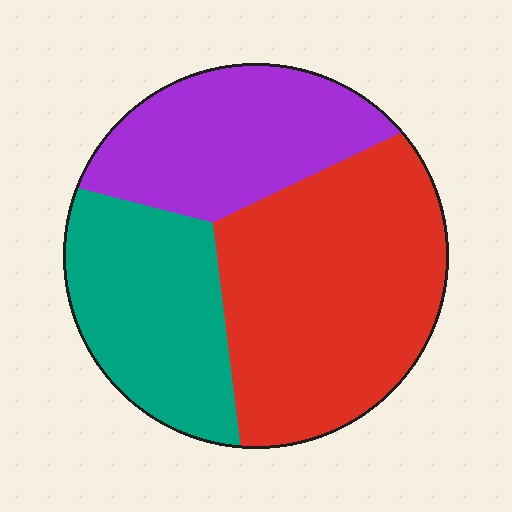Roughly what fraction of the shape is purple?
Purple covers 27% of the shape.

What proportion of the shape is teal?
Teal takes up between a quarter and a half of the shape.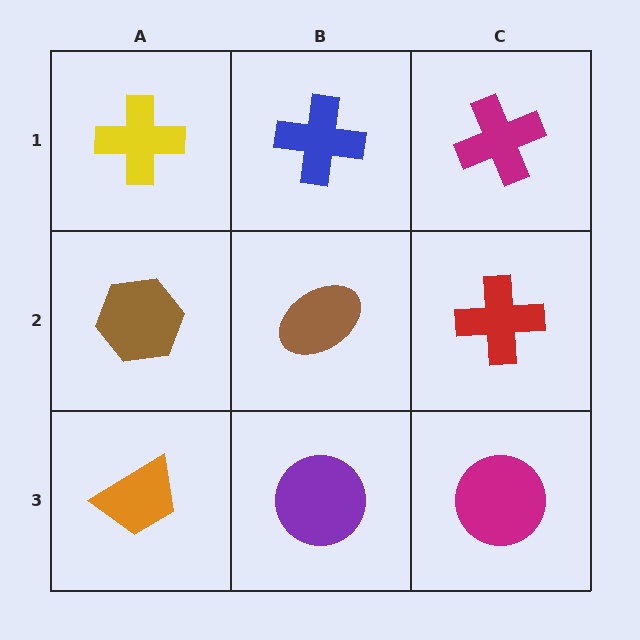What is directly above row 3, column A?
A brown hexagon.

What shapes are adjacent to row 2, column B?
A blue cross (row 1, column B), a purple circle (row 3, column B), a brown hexagon (row 2, column A), a red cross (row 2, column C).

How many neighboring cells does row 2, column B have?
4.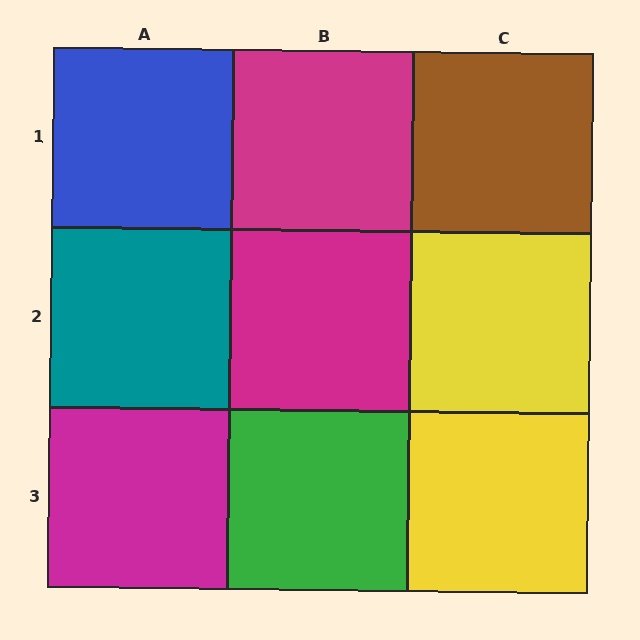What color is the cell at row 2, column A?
Teal.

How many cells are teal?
1 cell is teal.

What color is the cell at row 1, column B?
Magenta.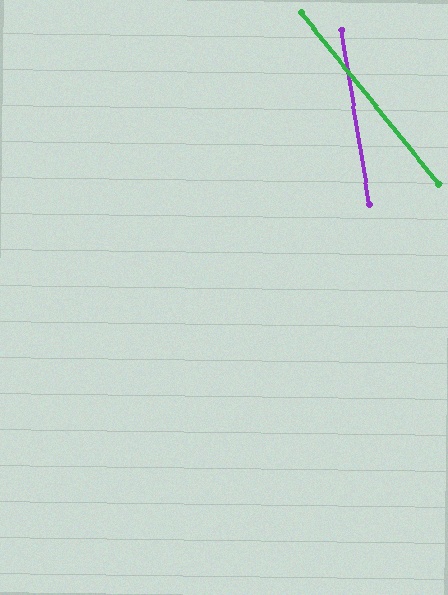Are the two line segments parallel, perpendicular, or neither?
Neither parallel nor perpendicular — they differ by about 30°.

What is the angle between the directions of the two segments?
Approximately 30 degrees.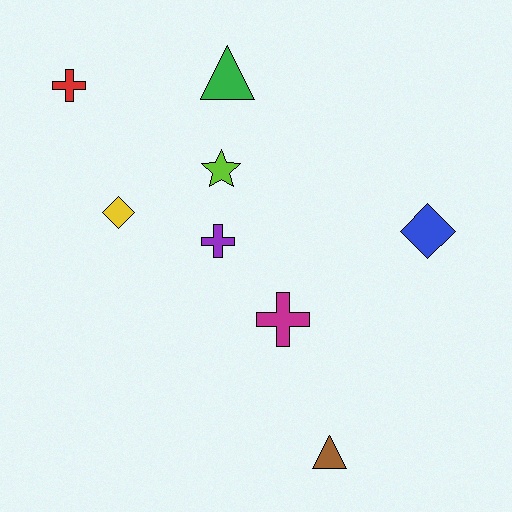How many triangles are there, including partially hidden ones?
There are 2 triangles.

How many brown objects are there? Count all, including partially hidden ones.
There is 1 brown object.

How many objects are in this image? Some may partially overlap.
There are 8 objects.